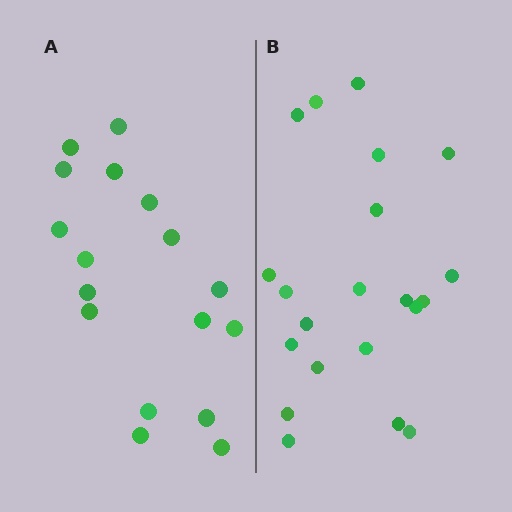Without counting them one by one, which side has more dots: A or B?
Region B (the right region) has more dots.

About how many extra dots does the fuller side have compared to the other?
Region B has about 4 more dots than region A.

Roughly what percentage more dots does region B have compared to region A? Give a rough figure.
About 25% more.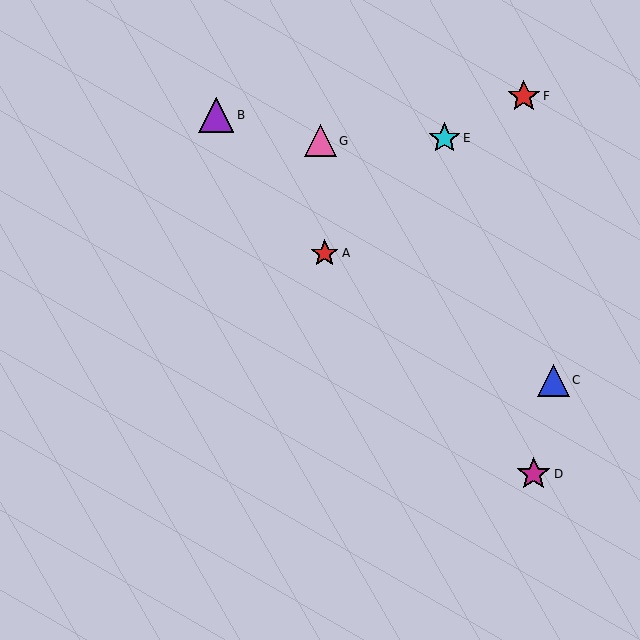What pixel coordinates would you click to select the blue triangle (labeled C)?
Click at (553, 380) to select the blue triangle C.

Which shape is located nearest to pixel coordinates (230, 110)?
The purple triangle (labeled B) at (216, 115) is nearest to that location.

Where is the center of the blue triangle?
The center of the blue triangle is at (553, 380).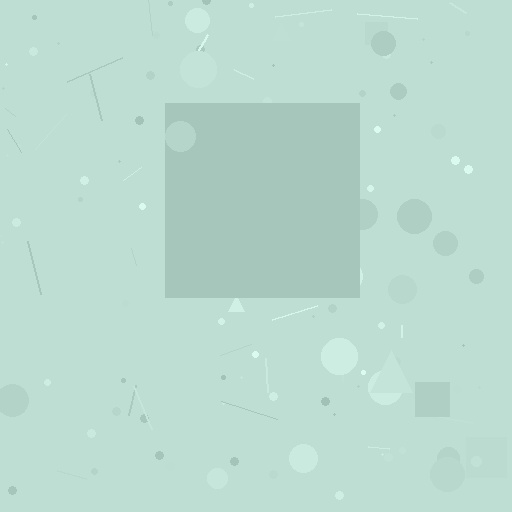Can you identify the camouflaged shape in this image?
The camouflaged shape is a square.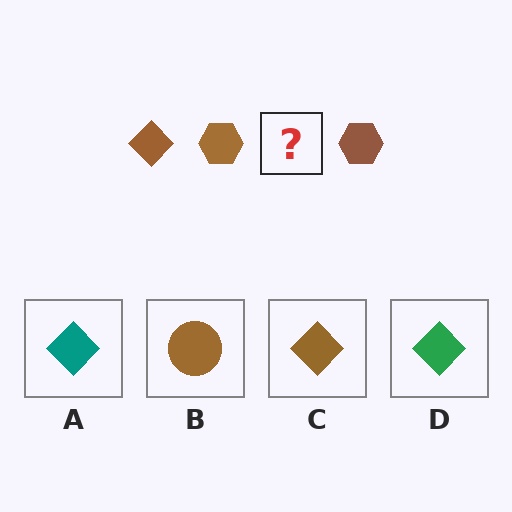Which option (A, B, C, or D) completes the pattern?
C.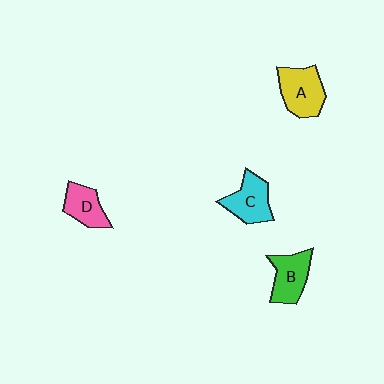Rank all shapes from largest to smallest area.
From largest to smallest: A (yellow), C (cyan), B (green), D (pink).